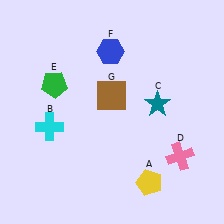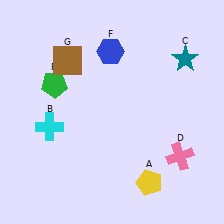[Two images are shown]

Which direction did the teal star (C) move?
The teal star (C) moved up.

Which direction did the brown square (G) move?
The brown square (G) moved left.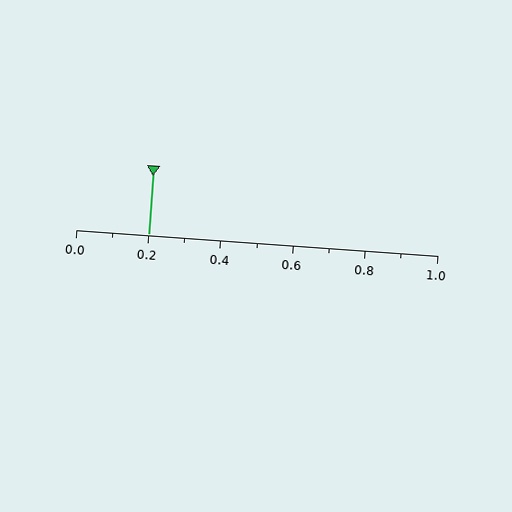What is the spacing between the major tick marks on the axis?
The major ticks are spaced 0.2 apart.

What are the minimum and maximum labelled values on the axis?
The axis runs from 0.0 to 1.0.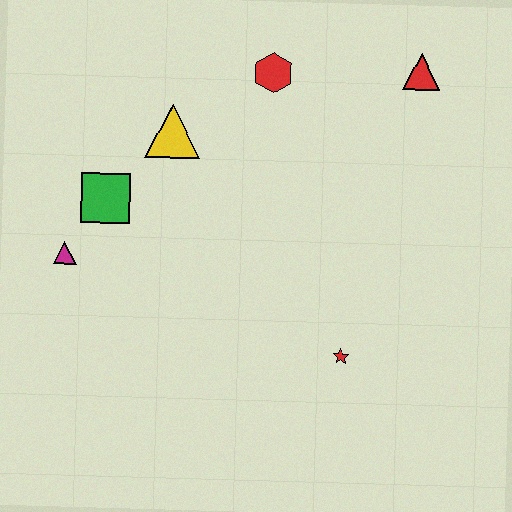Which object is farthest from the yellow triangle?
The red star is farthest from the yellow triangle.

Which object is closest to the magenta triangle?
The green square is closest to the magenta triangle.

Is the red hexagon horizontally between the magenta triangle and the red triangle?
Yes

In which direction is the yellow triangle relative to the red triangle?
The yellow triangle is to the left of the red triangle.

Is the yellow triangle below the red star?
No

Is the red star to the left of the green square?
No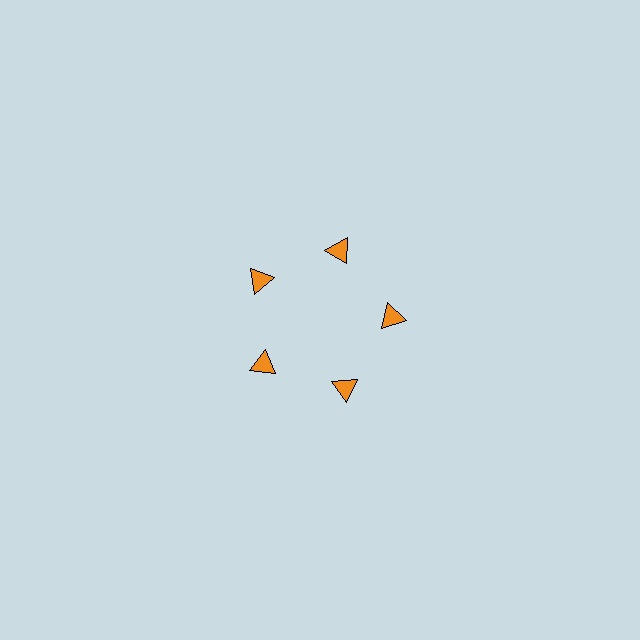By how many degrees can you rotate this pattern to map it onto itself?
The pattern maps onto itself every 72 degrees of rotation.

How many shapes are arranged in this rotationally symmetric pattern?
There are 5 shapes, arranged in 5 groups of 1.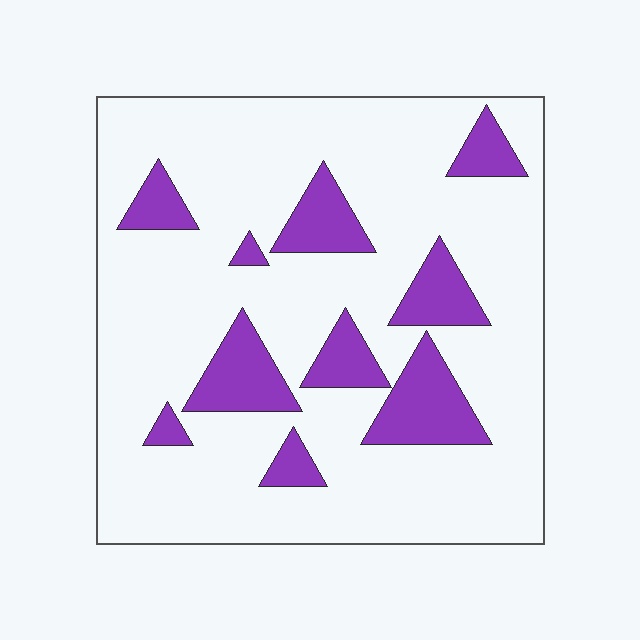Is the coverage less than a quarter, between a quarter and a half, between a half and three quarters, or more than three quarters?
Less than a quarter.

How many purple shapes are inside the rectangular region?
10.